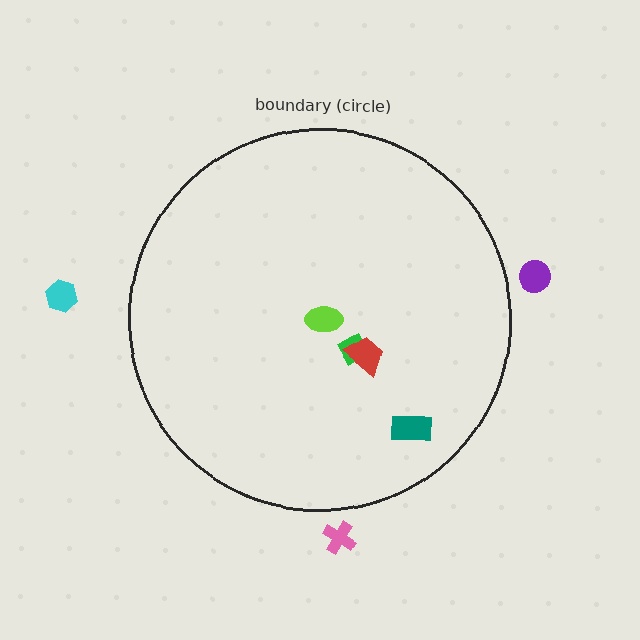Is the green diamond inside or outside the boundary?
Inside.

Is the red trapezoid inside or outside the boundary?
Inside.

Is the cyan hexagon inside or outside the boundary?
Outside.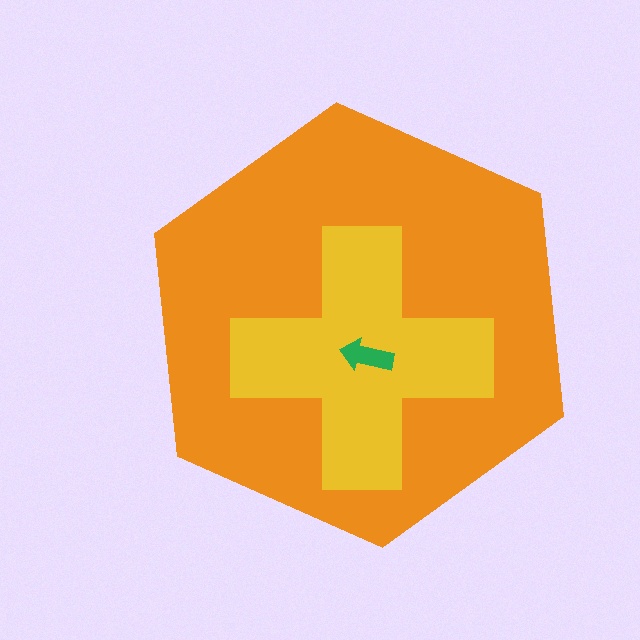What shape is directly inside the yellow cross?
The green arrow.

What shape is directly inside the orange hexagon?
The yellow cross.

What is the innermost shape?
The green arrow.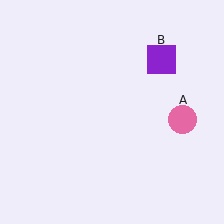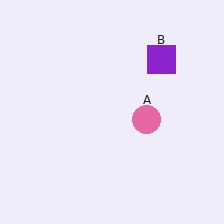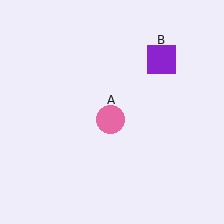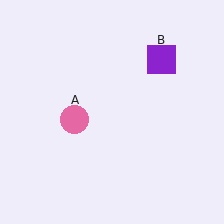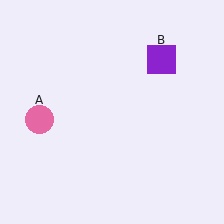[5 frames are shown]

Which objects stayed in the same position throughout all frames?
Purple square (object B) remained stationary.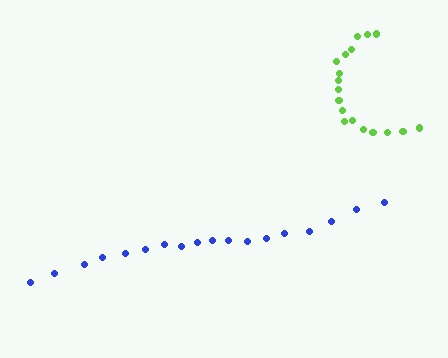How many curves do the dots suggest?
There are 2 distinct paths.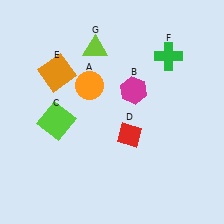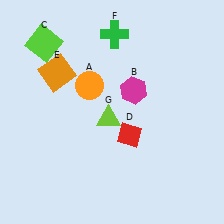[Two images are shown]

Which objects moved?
The objects that moved are: the lime square (C), the green cross (F), the lime triangle (G).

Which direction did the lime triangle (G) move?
The lime triangle (G) moved down.